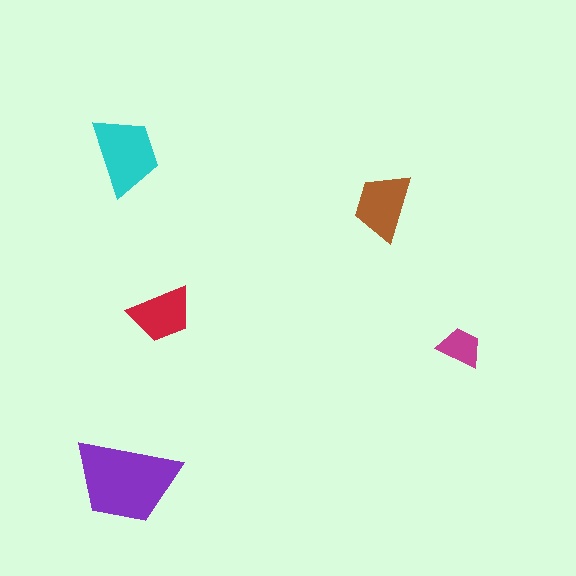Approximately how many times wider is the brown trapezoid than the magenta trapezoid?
About 1.5 times wider.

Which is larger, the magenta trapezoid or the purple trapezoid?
The purple one.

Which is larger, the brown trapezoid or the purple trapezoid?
The purple one.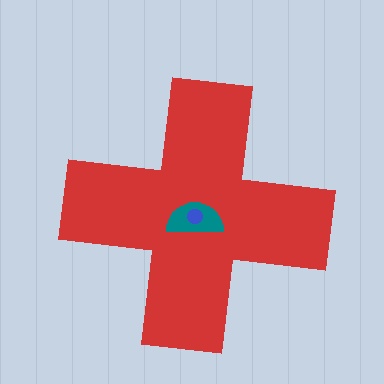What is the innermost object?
The blue circle.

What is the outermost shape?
The red cross.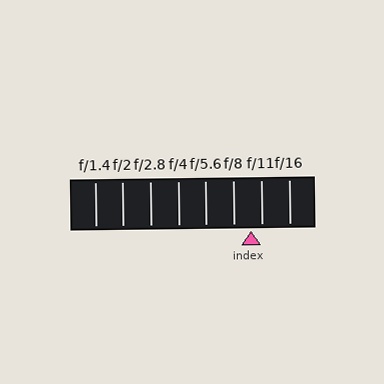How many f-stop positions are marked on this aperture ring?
There are 8 f-stop positions marked.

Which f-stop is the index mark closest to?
The index mark is closest to f/11.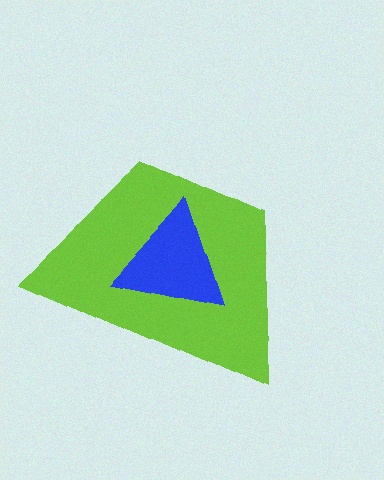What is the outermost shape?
The lime trapezoid.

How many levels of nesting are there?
2.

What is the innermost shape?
The blue triangle.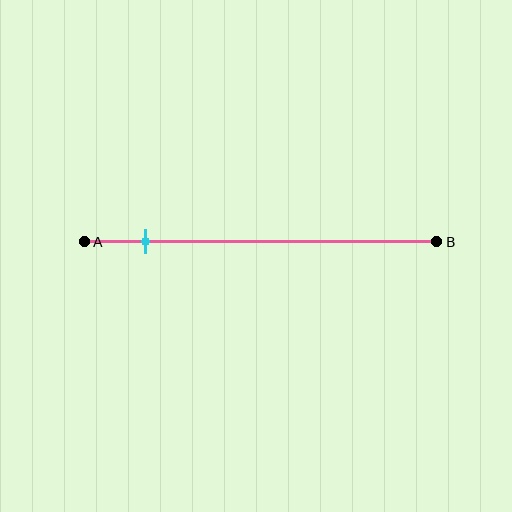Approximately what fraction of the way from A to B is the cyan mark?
The cyan mark is approximately 15% of the way from A to B.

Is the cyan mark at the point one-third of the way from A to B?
No, the mark is at about 15% from A, not at the 33% one-third point.